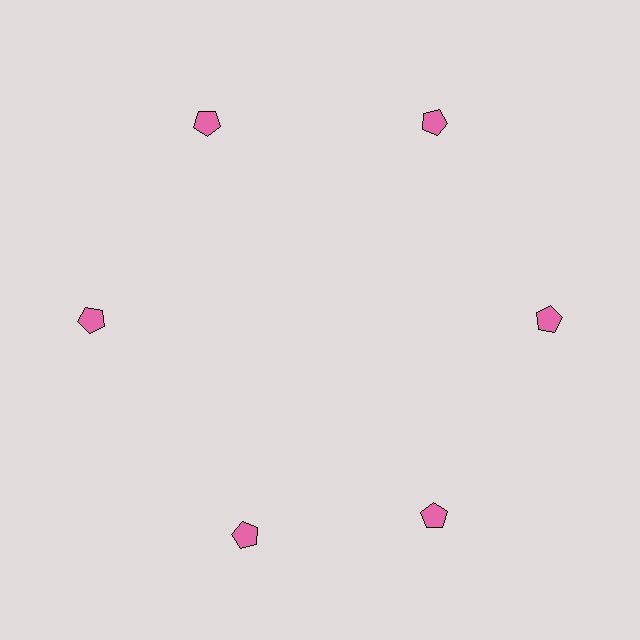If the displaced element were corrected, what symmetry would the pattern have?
It would have 6-fold rotational symmetry — the pattern would map onto itself every 60 degrees.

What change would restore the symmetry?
The symmetry would be restored by rotating it back into even spacing with its neighbors so that all 6 pentagons sit at equal angles and equal distance from the center.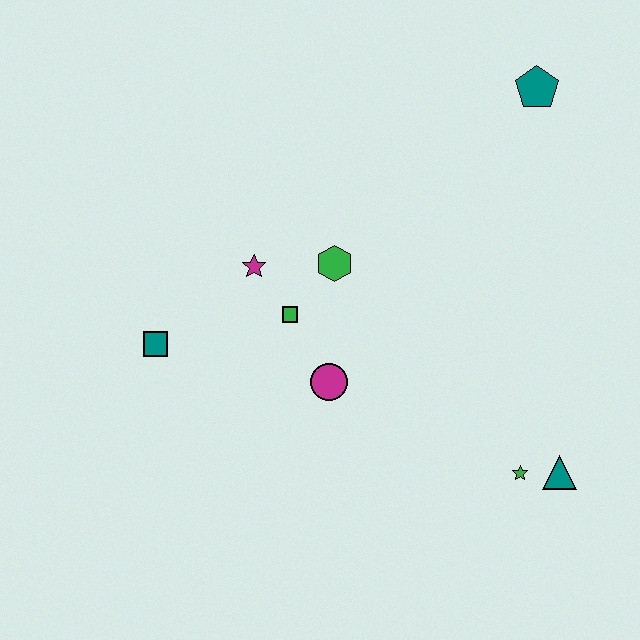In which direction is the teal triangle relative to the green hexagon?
The teal triangle is to the right of the green hexagon.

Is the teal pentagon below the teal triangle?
No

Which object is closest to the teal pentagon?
The green hexagon is closest to the teal pentagon.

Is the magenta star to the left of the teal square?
No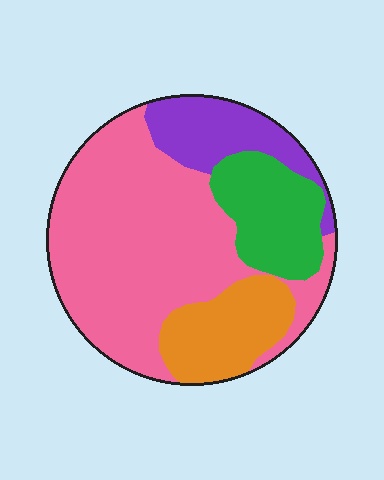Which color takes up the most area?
Pink, at roughly 55%.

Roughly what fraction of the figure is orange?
Orange covers 15% of the figure.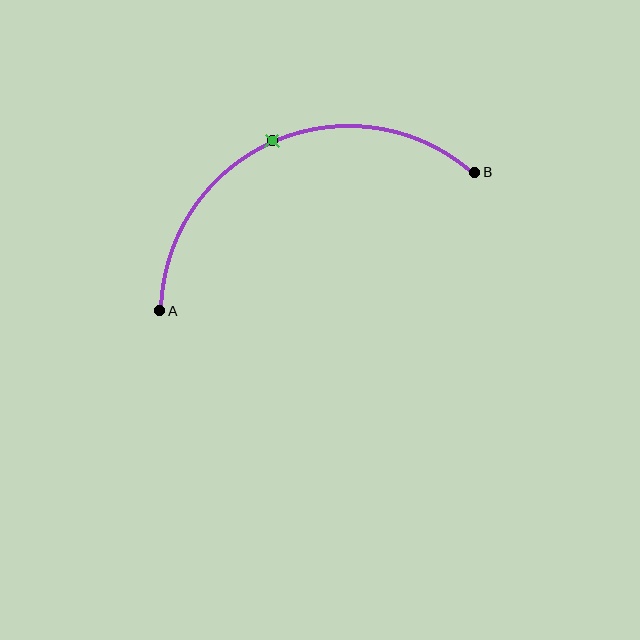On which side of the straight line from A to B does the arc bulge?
The arc bulges above the straight line connecting A and B.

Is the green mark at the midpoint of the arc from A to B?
Yes. The green mark lies on the arc at equal arc-length from both A and B — it is the arc midpoint.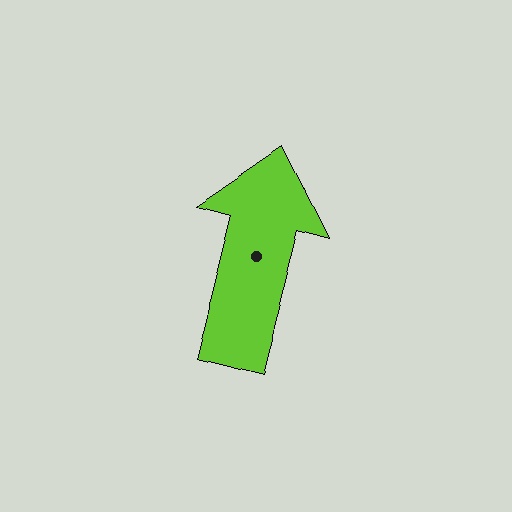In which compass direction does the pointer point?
North.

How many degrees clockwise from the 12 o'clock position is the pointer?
Approximately 15 degrees.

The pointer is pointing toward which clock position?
Roughly 12 o'clock.